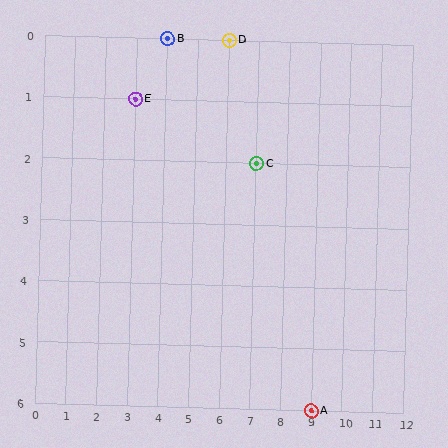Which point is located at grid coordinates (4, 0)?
Point B is at (4, 0).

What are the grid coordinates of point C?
Point C is at grid coordinates (7, 2).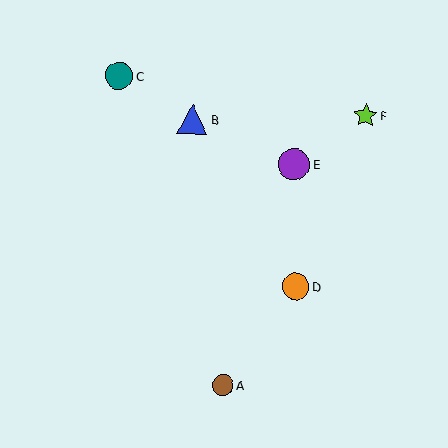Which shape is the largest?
The purple circle (labeled E) is the largest.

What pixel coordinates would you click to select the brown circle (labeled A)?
Click at (223, 385) to select the brown circle A.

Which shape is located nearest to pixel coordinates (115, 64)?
The teal circle (labeled C) at (119, 76) is nearest to that location.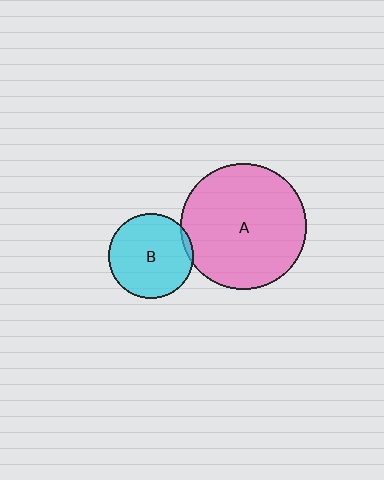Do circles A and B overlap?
Yes.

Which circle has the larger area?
Circle A (pink).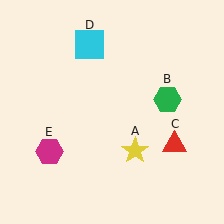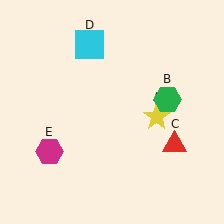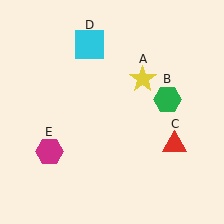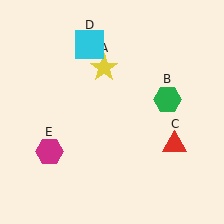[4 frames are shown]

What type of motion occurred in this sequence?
The yellow star (object A) rotated counterclockwise around the center of the scene.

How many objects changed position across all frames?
1 object changed position: yellow star (object A).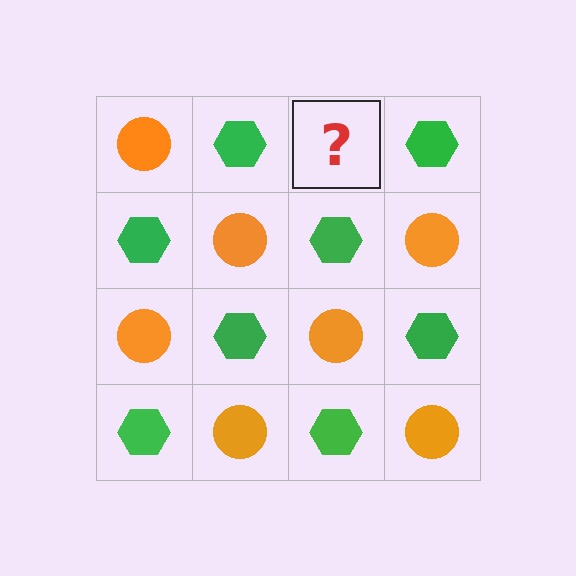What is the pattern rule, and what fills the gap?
The rule is that it alternates orange circle and green hexagon in a checkerboard pattern. The gap should be filled with an orange circle.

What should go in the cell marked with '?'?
The missing cell should contain an orange circle.